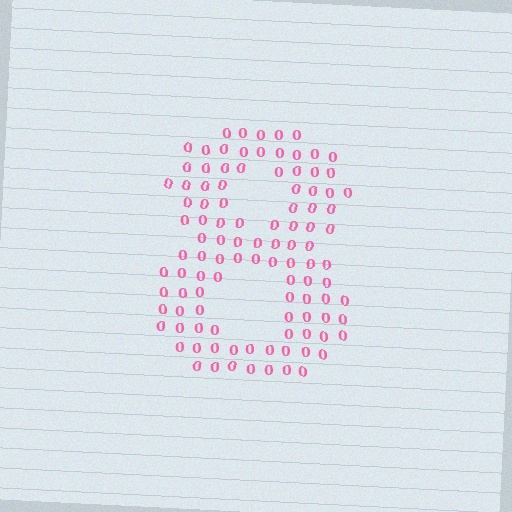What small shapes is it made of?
It is made of small digit 0's.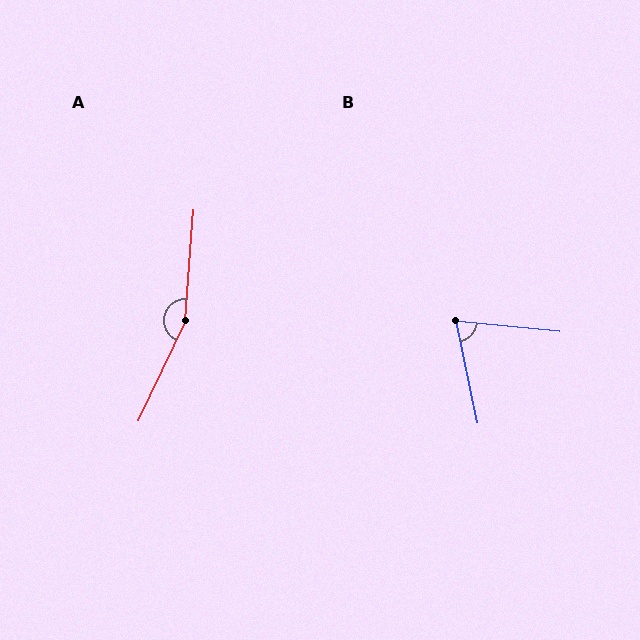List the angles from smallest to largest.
B (72°), A (159°).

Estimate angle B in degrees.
Approximately 72 degrees.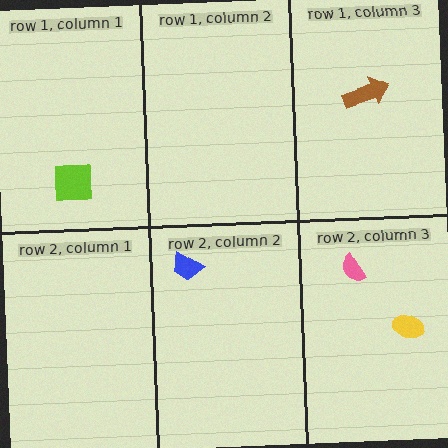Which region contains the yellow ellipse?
The row 2, column 3 region.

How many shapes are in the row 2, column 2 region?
1.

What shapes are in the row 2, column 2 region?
The blue trapezoid.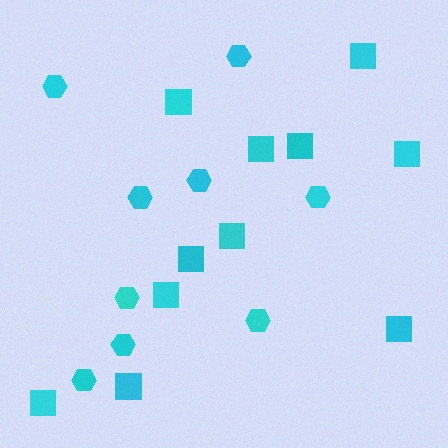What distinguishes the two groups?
There are 2 groups: one group of hexagons (9) and one group of squares (11).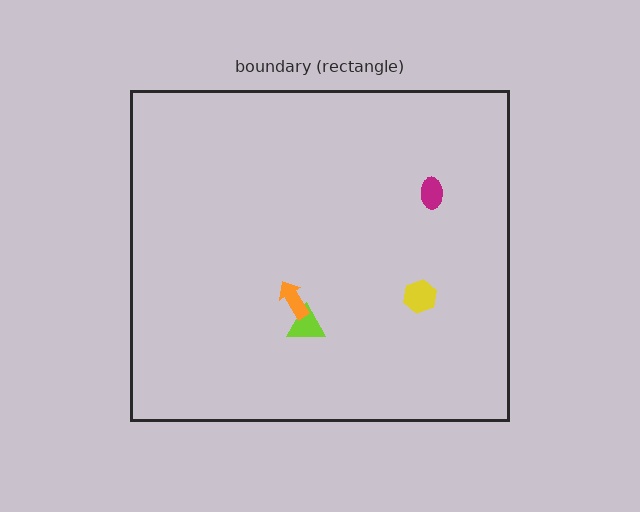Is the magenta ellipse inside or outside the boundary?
Inside.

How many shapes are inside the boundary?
4 inside, 0 outside.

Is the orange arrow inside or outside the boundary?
Inside.